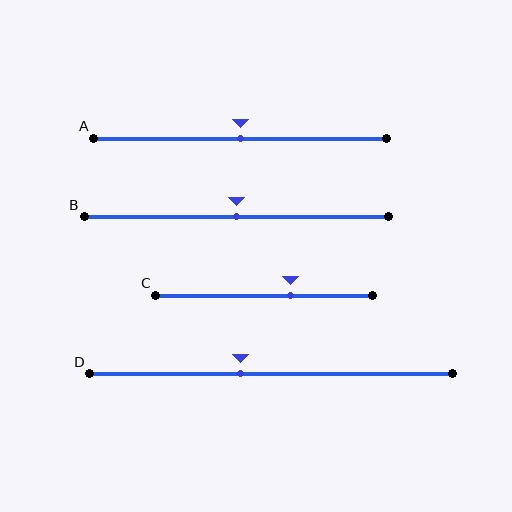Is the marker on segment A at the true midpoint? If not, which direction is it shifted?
Yes, the marker on segment A is at the true midpoint.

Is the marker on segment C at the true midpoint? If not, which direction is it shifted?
No, the marker on segment C is shifted to the right by about 12% of the segment length.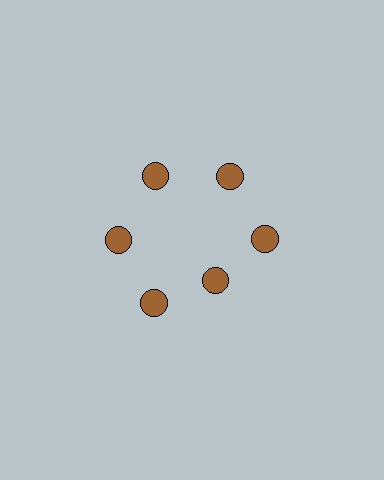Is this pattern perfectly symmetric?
No. The 6 brown circles are arranged in a ring, but one element near the 5 o'clock position is pulled inward toward the center, breaking the 6-fold rotational symmetry.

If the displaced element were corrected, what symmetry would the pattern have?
It would have 6-fold rotational symmetry — the pattern would map onto itself every 60 degrees.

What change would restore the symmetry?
The symmetry would be restored by moving it outward, back onto the ring so that all 6 circles sit at equal angles and equal distance from the center.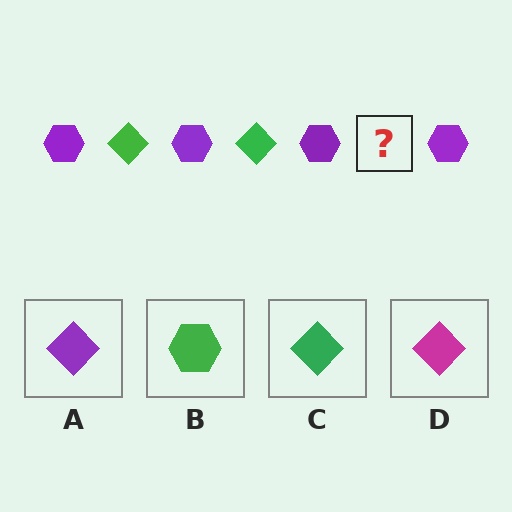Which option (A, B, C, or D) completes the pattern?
C.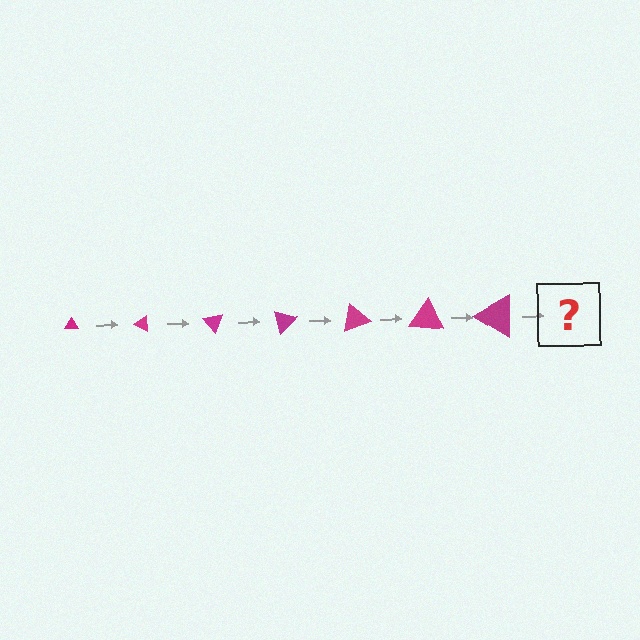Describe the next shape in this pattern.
It should be a triangle, larger than the previous one and rotated 175 degrees from the start.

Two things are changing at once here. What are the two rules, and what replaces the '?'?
The two rules are that the triangle grows larger each step and it rotates 25 degrees each step. The '?' should be a triangle, larger than the previous one and rotated 175 degrees from the start.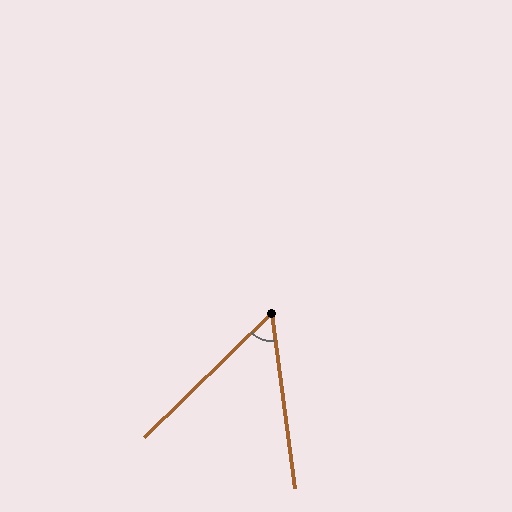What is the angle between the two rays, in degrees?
Approximately 53 degrees.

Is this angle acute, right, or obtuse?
It is acute.